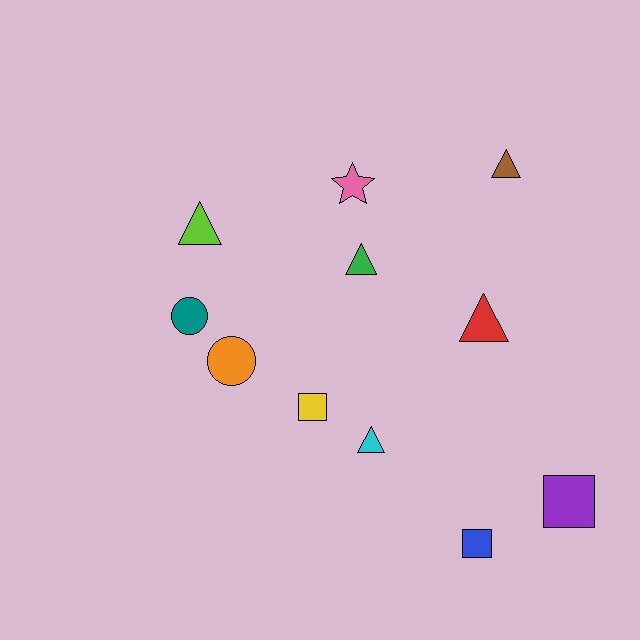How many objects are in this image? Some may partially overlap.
There are 11 objects.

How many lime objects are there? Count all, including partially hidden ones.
There is 1 lime object.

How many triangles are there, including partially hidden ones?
There are 5 triangles.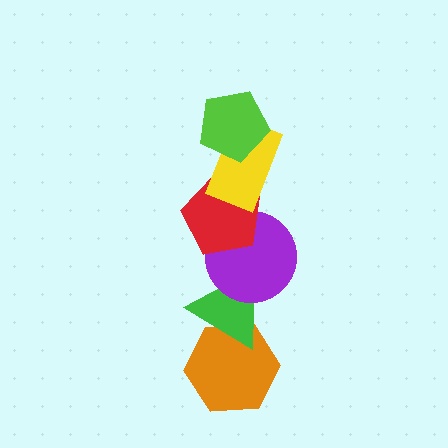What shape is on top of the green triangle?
The purple circle is on top of the green triangle.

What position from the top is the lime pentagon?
The lime pentagon is 1st from the top.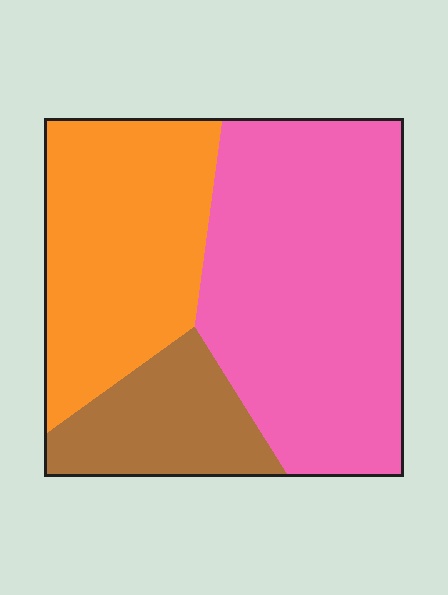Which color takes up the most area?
Pink, at roughly 50%.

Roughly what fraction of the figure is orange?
Orange covers 33% of the figure.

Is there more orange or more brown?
Orange.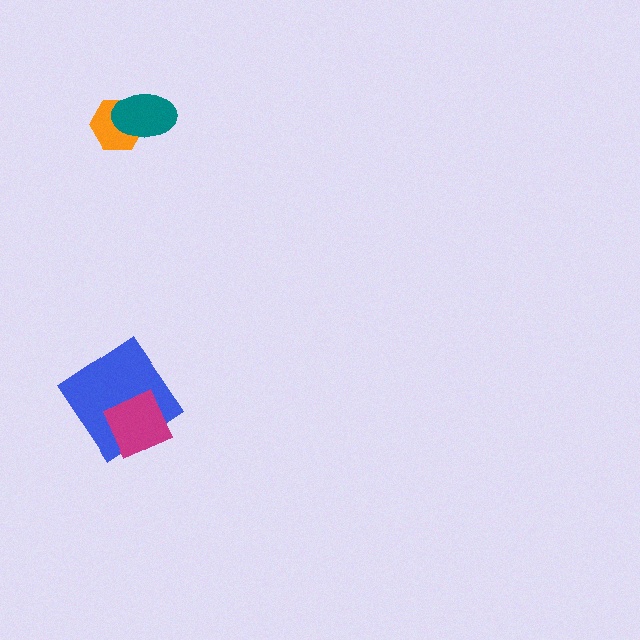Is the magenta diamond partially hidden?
No, no other shape covers it.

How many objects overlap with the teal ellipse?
1 object overlaps with the teal ellipse.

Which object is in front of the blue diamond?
The magenta diamond is in front of the blue diamond.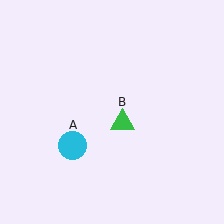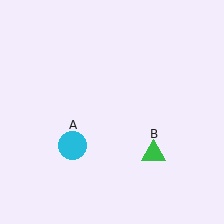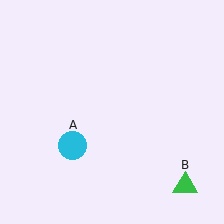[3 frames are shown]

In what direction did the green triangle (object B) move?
The green triangle (object B) moved down and to the right.